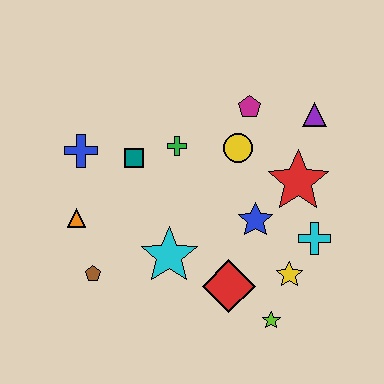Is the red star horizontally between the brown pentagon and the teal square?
No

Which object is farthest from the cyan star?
The purple triangle is farthest from the cyan star.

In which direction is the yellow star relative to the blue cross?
The yellow star is to the right of the blue cross.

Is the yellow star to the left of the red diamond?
No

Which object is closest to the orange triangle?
The brown pentagon is closest to the orange triangle.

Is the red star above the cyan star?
Yes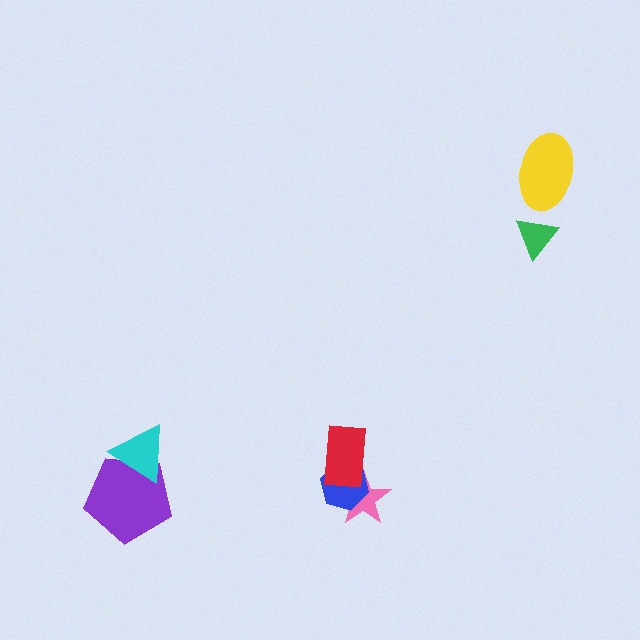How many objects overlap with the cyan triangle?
1 object overlaps with the cyan triangle.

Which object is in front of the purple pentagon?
The cyan triangle is in front of the purple pentagon.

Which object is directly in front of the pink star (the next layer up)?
The blue hexagon is directly in front of the pink star.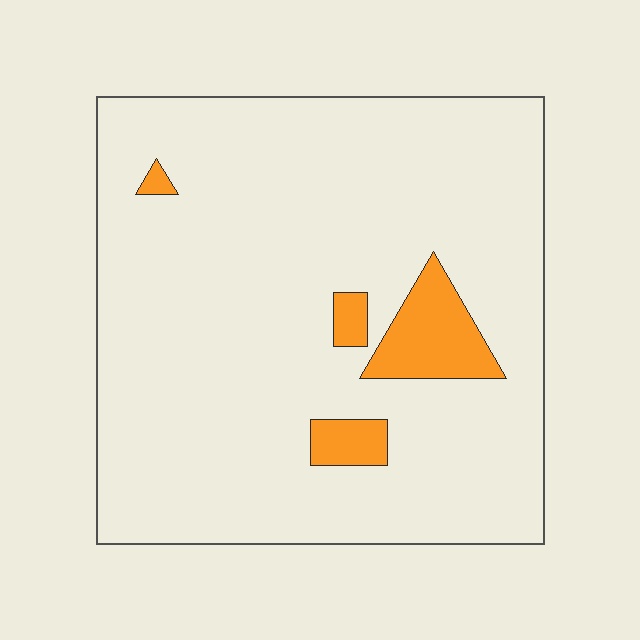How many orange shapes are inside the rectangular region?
4.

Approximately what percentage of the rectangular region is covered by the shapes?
Approximately 10%.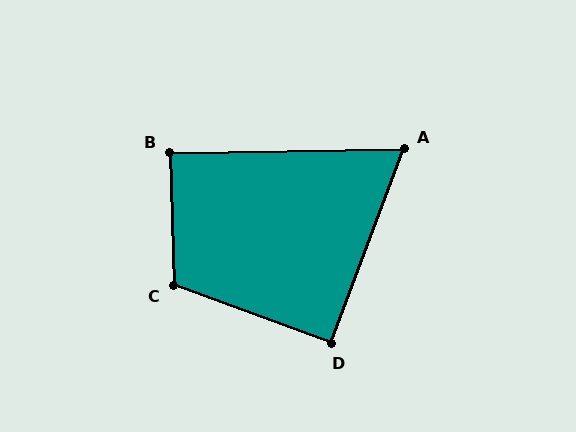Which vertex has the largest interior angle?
C, at approximately 112 degrees.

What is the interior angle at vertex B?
Approximately 89 degrees (approximately right).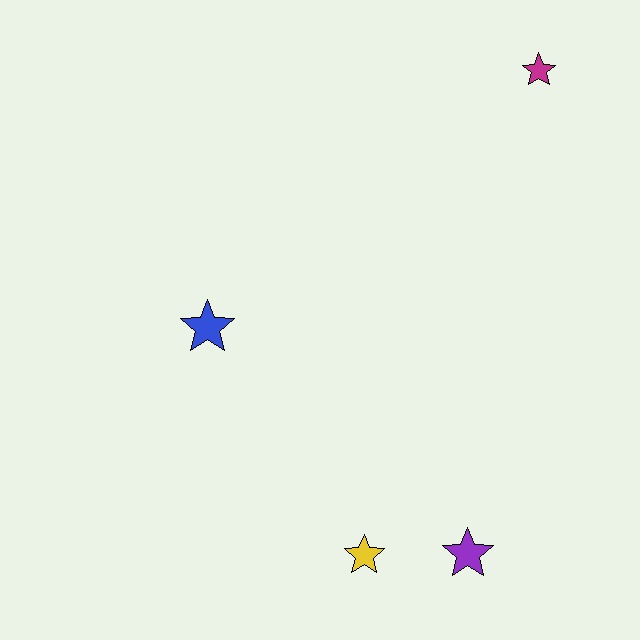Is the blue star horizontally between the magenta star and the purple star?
No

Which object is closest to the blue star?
The yellow star is closest to the blue star.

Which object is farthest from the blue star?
The magenta star is farthest from the blue star.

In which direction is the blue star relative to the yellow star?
The blue star is above the yellow star.